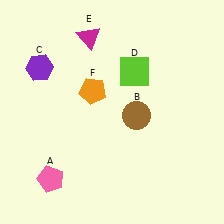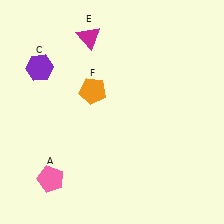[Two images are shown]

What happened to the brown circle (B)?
The brown circle (B) was removed in Image 2. It was in the bottom-right area of Image 1.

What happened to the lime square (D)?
The lime square (D) was removed in Image 2. It was in the top-right area of Image 1.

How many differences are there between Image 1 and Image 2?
There are 2 differences between the two images.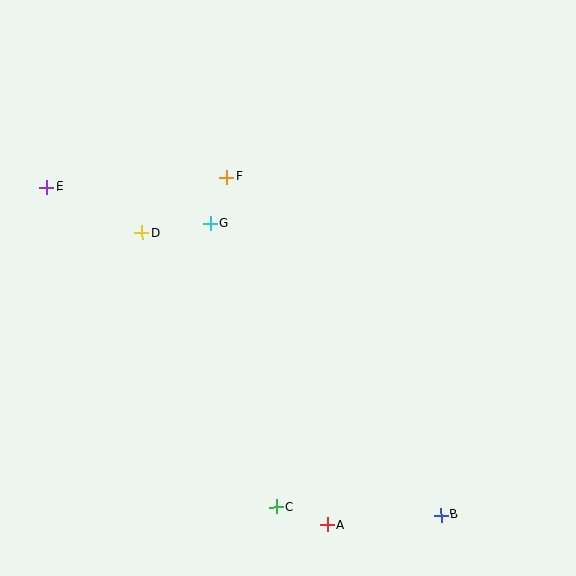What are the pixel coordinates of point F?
Point F is at (226, 177).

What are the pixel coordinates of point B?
Point B is at (441, 515).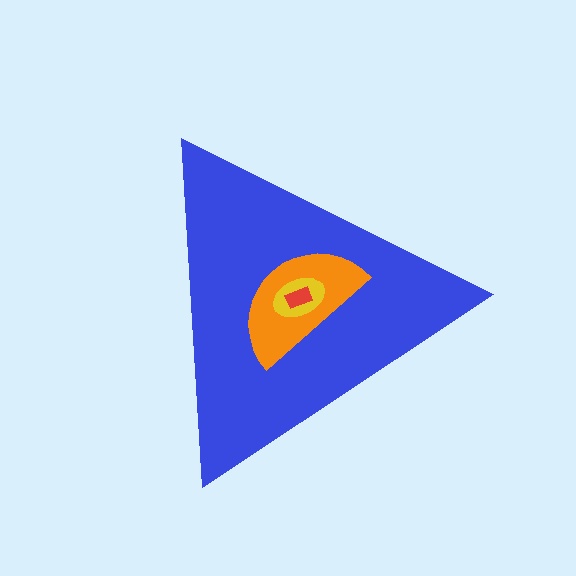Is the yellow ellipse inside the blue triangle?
Yes.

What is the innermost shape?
The red rectangle.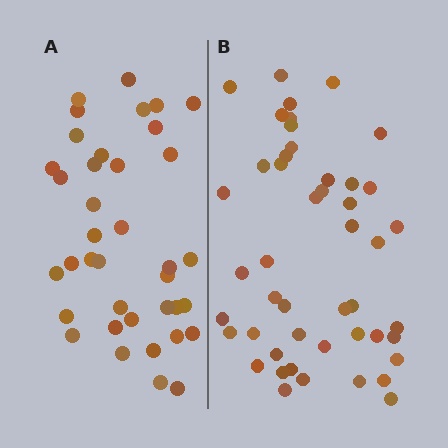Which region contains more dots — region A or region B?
Region B (the right region) has more dots.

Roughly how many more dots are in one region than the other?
Region B has roughly 8 or so more dots than region A.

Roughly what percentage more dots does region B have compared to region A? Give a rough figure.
About 25% more.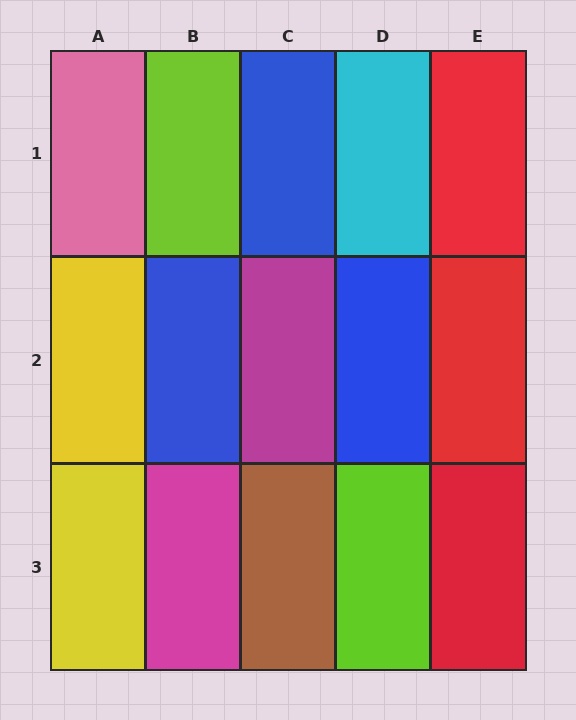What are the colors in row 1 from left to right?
Pink, lime, blue, cyan, red.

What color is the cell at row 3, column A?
Yellow.